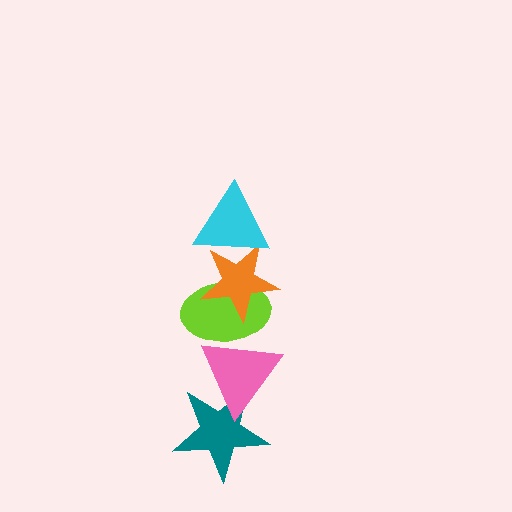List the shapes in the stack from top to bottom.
From top to bottom: the cyan triangle, the orange star, the lime ellipse, the pink triangle, the teal star.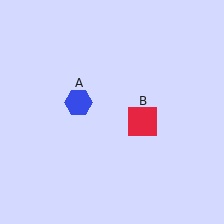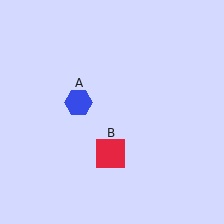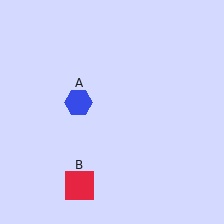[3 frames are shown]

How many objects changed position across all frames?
1 object changed position: red square (object B).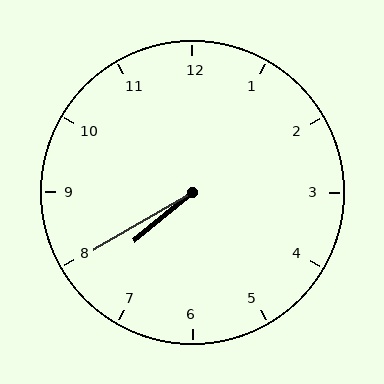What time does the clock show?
7:40.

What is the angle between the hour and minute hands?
Approximately 10 degrees.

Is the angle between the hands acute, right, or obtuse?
It is acute.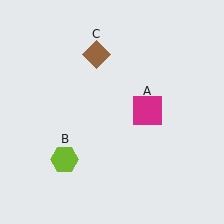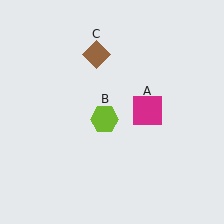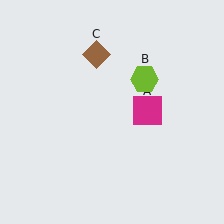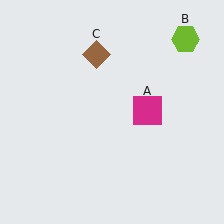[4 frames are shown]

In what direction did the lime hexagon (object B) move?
The lime hexagon (object B) moved up and to the right.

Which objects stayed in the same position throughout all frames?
Magenta square (object A) and brown diamond (object C) remained stationary.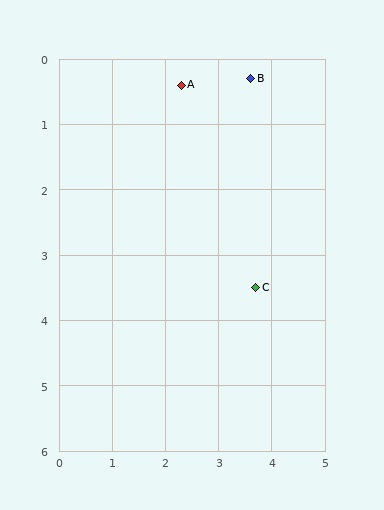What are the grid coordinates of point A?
Point A is at approximately (2.3, 0.4).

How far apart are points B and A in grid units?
Points B and A are about 1.3 grid units apart.